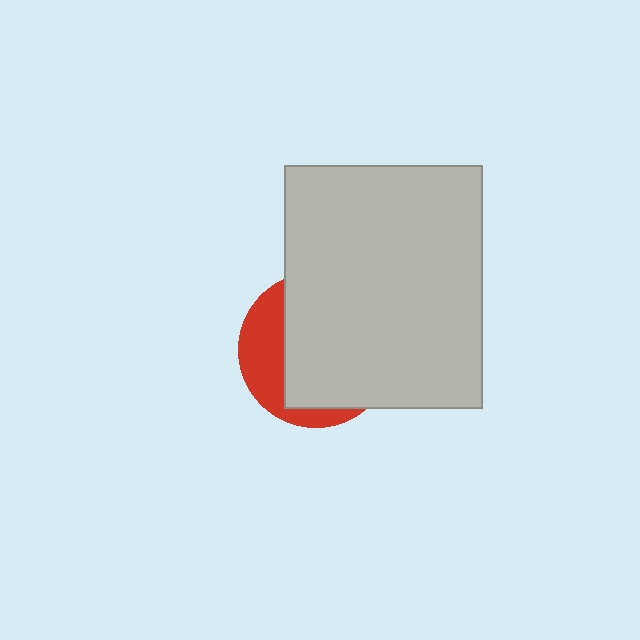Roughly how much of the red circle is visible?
A small part of it is visible (roughly 30%).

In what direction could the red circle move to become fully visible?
The red circle could move left. That would shift it out from behind the light gray rectangle entirely.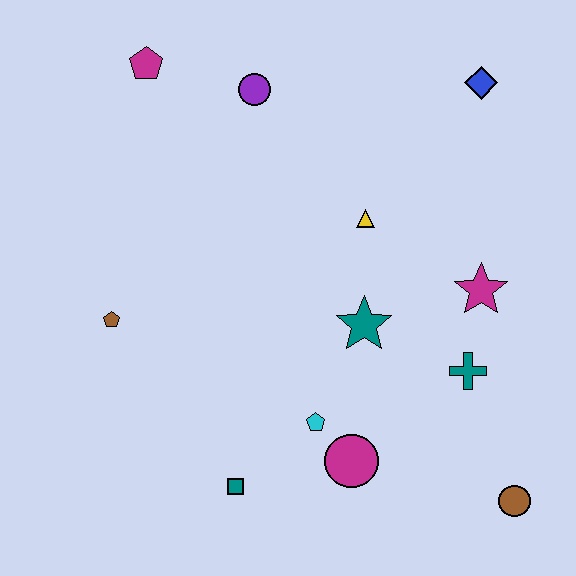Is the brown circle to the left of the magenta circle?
No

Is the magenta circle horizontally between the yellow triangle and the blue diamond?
No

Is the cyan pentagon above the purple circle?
No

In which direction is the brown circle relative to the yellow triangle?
The brown circle is below the yellow triangle.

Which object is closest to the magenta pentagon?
The purple circle is closest to the magenta pentagon.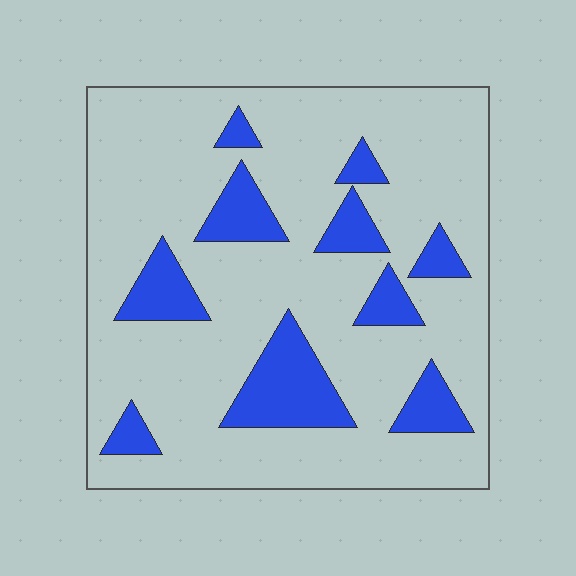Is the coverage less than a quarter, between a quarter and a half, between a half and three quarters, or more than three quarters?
Less than a quarter.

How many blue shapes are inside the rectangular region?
10.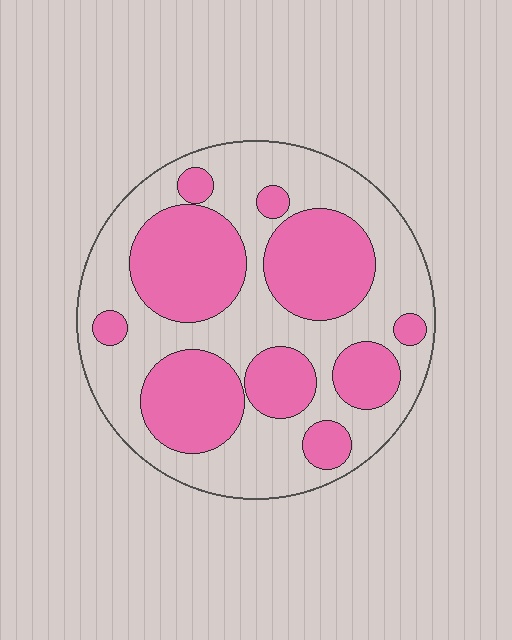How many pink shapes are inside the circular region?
10.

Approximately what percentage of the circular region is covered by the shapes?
Approximately 45%.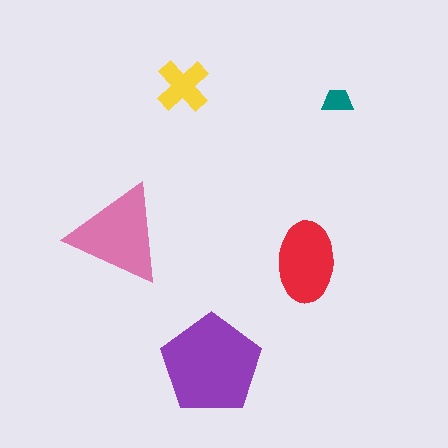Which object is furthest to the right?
The teal trapezoid is rightmost.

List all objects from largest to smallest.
The purple pentagon, the pink triangle, the red ellipse, the yellow cross, the teal trapezoid.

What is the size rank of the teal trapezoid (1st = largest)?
5th.